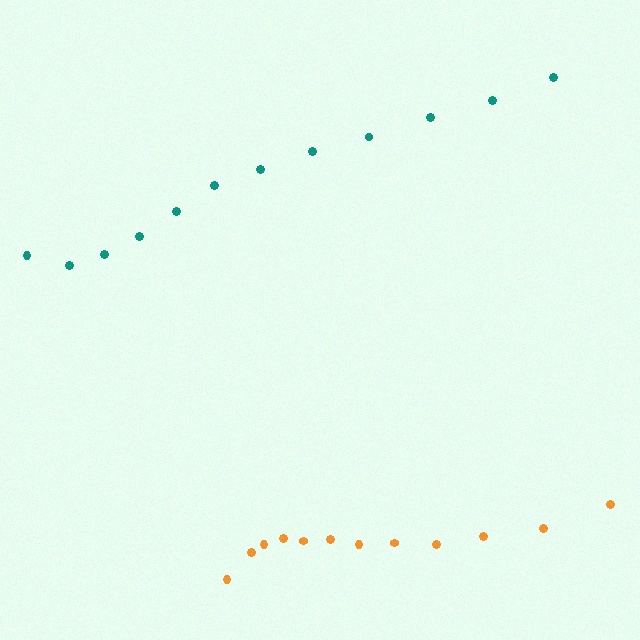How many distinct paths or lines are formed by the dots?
There are 2 distinct paths.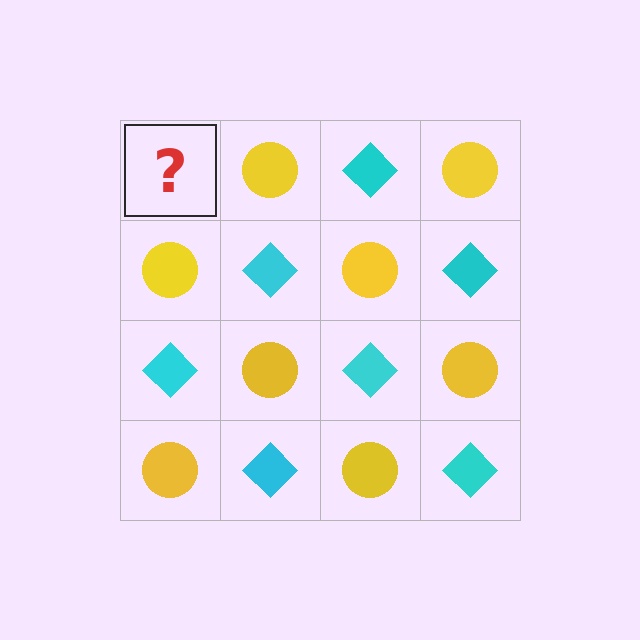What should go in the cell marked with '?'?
The missing cell should contain a cyan diamond.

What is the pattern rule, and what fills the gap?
The rule is that it alternates cyan diamond and yellow circle in a checkerboard pattern. The gap should be filled with a cyan diamond.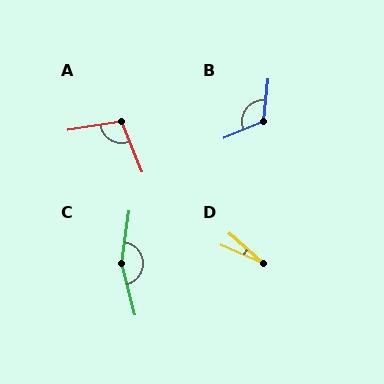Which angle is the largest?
C, at approximately 157 degrees.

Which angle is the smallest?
D, at approximately 17 degrees.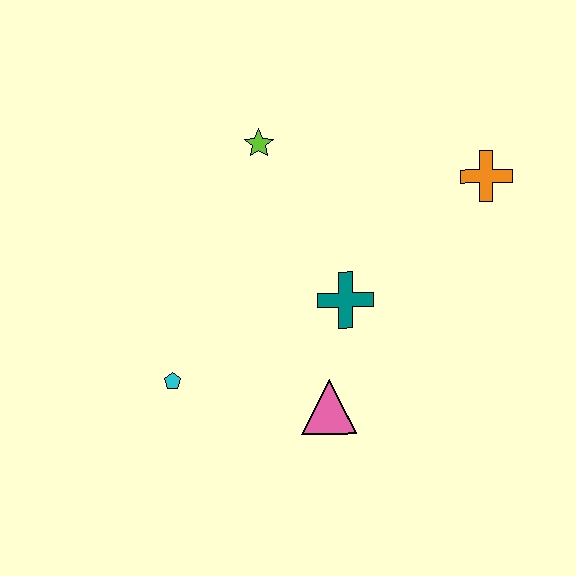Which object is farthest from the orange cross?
The cyan pentagon is farthest from the orange cross.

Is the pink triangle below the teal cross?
Yes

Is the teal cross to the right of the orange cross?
No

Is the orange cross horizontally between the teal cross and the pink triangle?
No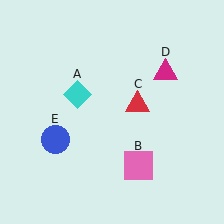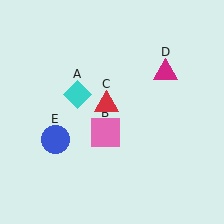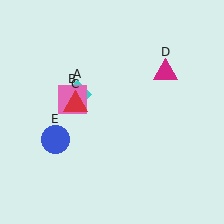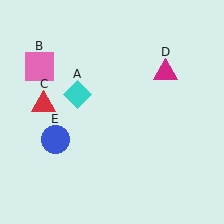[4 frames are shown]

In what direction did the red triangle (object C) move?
The red triangle (object C) moved left.